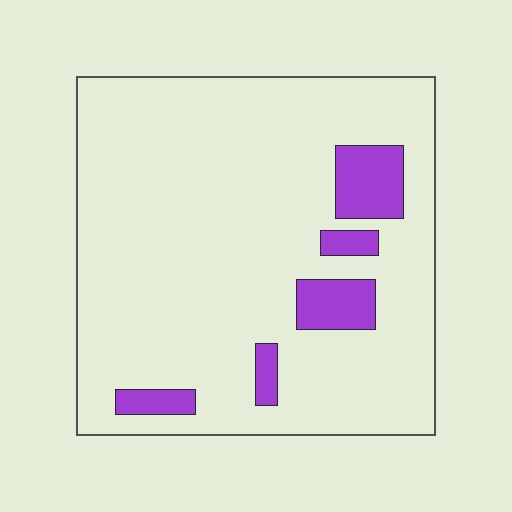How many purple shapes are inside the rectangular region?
5.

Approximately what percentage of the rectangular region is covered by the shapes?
Approximately 10%.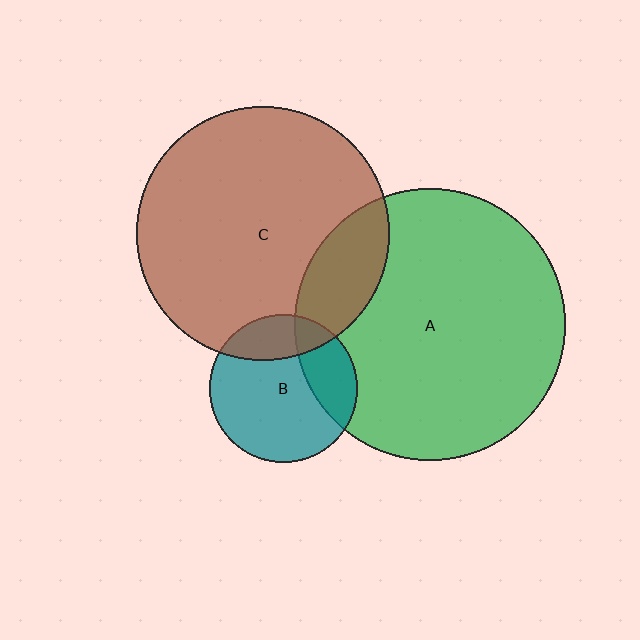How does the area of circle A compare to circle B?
Approximately 3.4 times.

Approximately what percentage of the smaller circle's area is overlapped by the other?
Approximately 20%.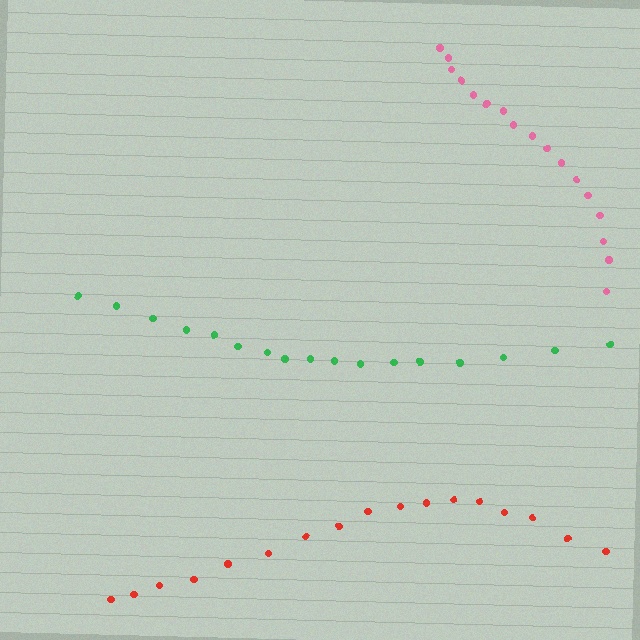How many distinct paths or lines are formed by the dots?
There are 3 distinct paths.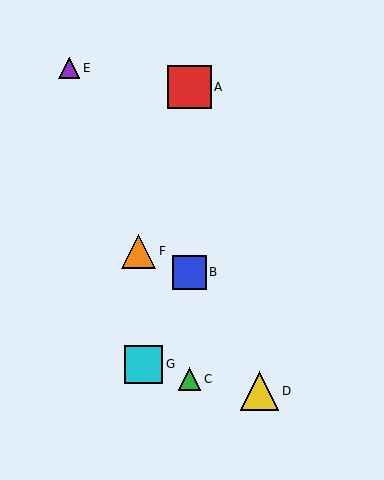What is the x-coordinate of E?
Object E is at x≈69.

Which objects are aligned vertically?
Objects A, B, C are aligned vertically.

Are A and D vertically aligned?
No, A is at x≈189 and D is at x≈260.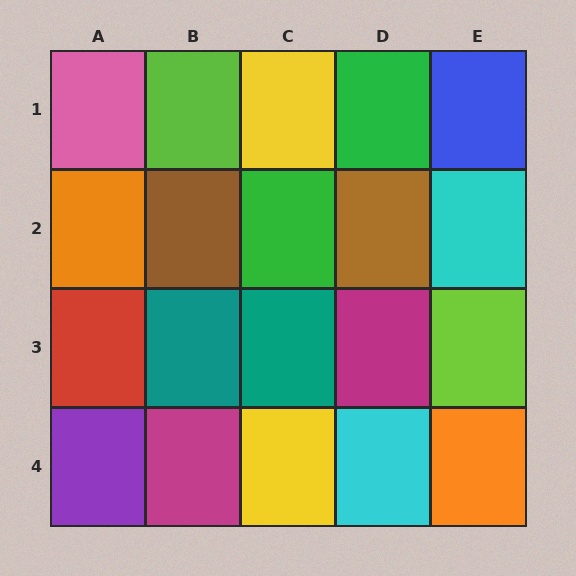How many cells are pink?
1 cell is pink.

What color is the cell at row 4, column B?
Magenta.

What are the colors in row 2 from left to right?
Orange, brown, green, brown, cyan.